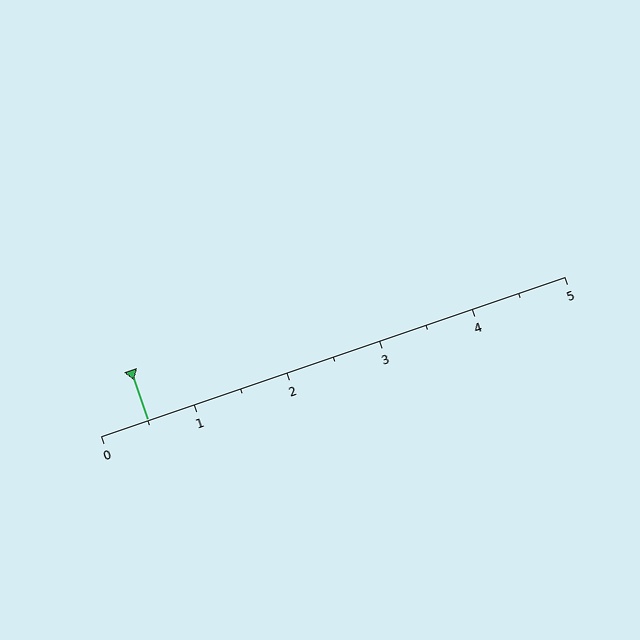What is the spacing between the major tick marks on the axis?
The major ticks are spaced 1 apart.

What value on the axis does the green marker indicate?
The marker indicates approximately 0.5.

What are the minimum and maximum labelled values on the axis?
The axis runs from 0 to 5.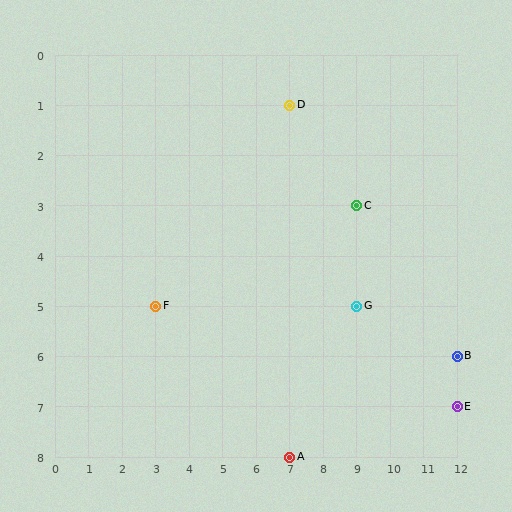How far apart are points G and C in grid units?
Points G and C are 2 rows apart.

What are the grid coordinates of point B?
Point B is at grid coordinates (12, 6).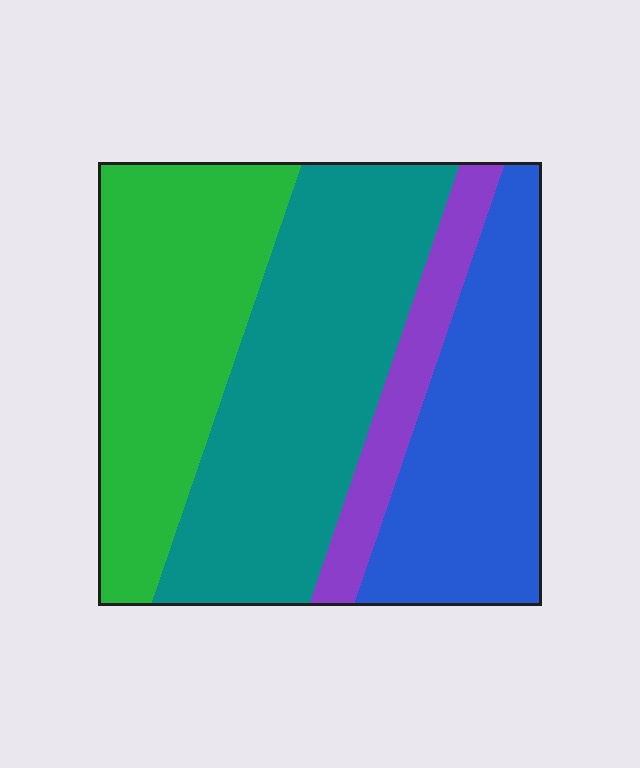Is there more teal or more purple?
Teal.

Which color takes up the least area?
Purple, at roughly 10%.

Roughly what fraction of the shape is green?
Green covers 29% of the shape.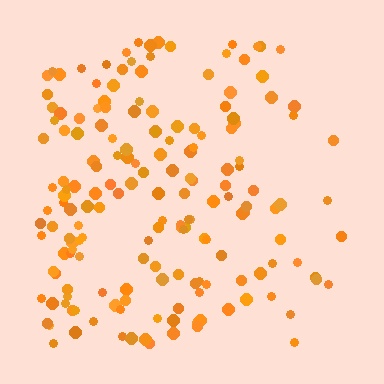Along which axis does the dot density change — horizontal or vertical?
Horizontal.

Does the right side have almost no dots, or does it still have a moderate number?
Still a moderate number, just noticeably fewer than the left.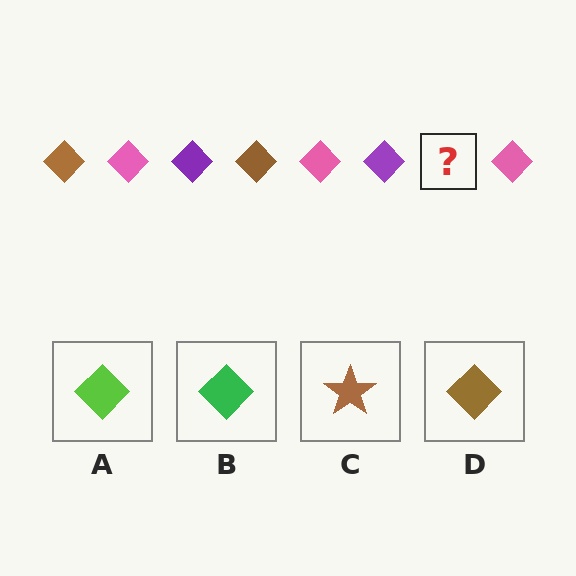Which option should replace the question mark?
Option D.